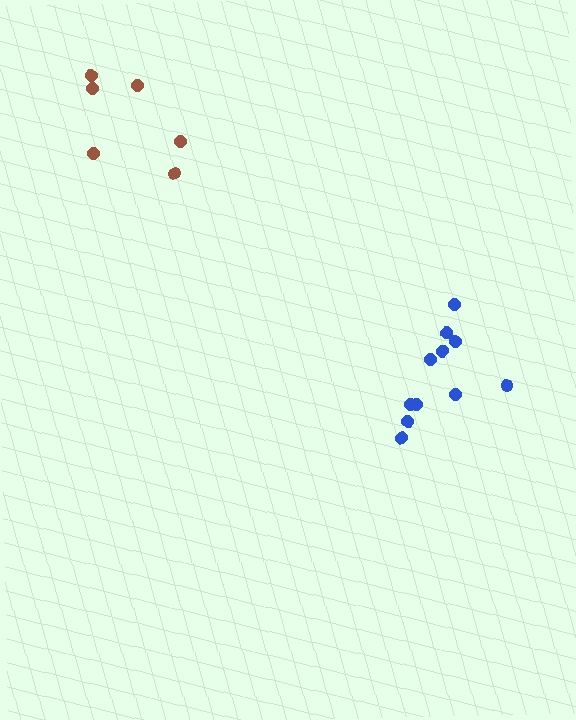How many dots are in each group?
Group 1: 11 dots, Group 2: 6 dots (17 total).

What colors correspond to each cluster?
The clusters are colored: blue, brown.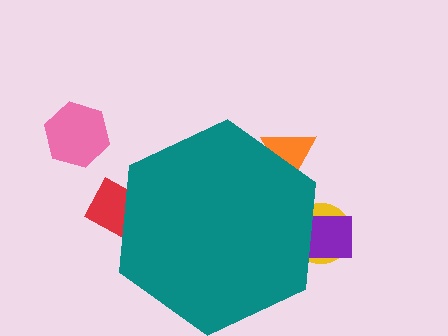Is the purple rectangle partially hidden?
Yes, the purple rectangle is partially hidden behind the teal hexagon.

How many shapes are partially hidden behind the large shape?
4 shapes are partially hidden.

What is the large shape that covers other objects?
A teal hexagon.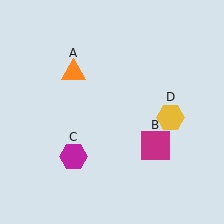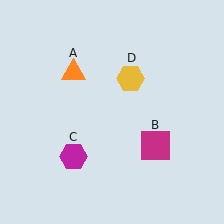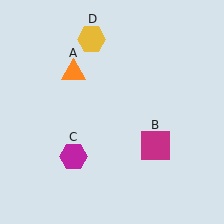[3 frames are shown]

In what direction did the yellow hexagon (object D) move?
The yellow hexagon (object D) moved up and to the left.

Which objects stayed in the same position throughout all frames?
Orange triangle (object A) and magenta square (object B) and magenta hexagon (object C) remained stationary.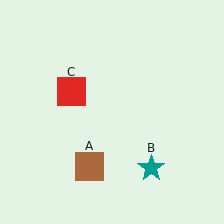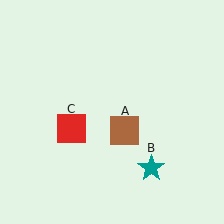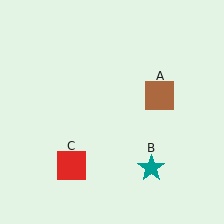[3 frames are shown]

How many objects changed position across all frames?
2 objects changed position: brown square (object A), red square (object C).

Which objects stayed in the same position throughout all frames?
Teal star (object B) remained stationary.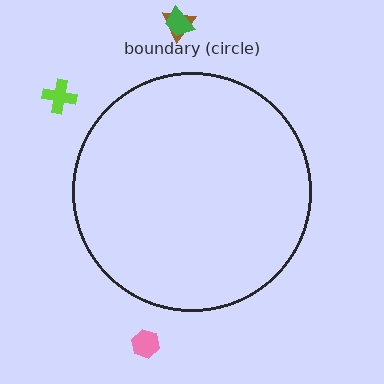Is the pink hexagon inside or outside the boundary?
Outside.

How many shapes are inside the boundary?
0 inside, 4 outside.